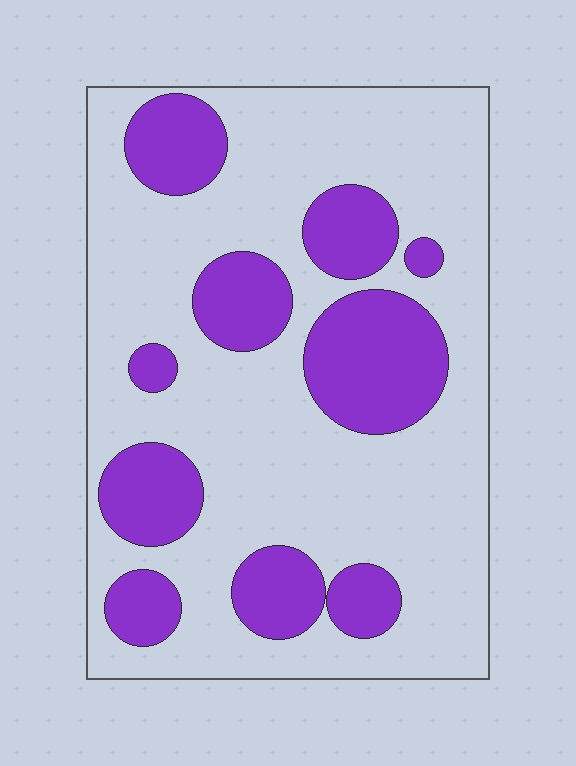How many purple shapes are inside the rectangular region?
10.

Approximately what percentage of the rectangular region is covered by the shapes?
Approximately 30%.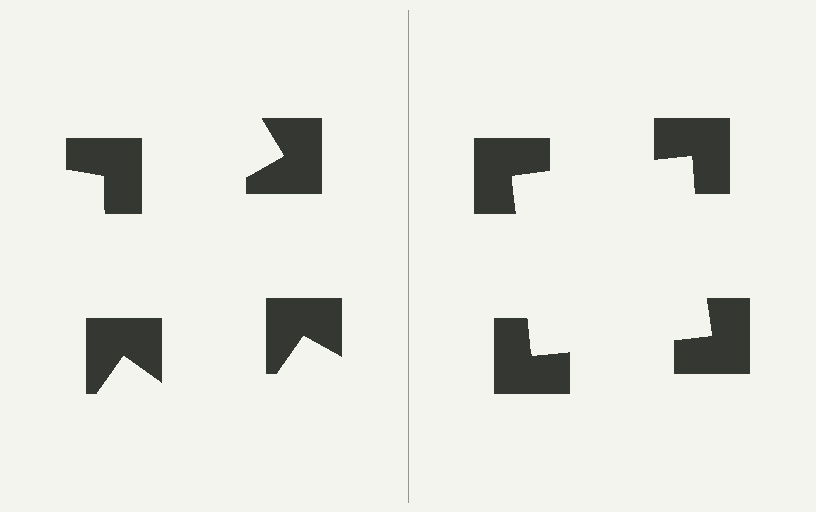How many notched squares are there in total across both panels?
8 — 4 on each side.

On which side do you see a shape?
An illusory square appears on the right side. On the left side the wedge cuts are rotated, so no coherent shape forms.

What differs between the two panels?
The notched squares are positioned identically on both sides; only the wedge orientations differ. On the right they align to a square; on the left they are misaligned.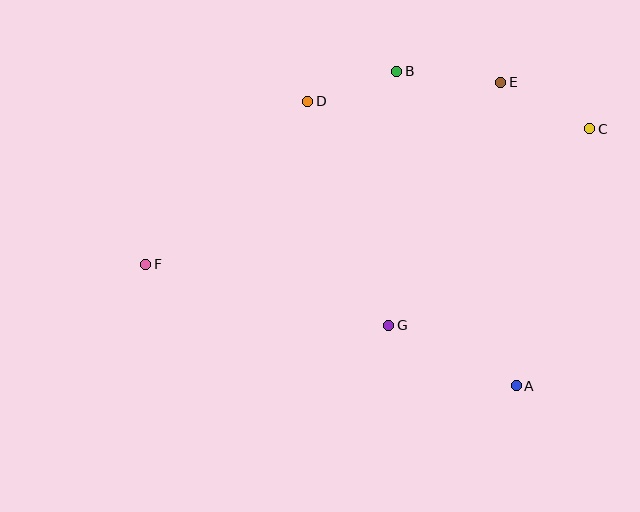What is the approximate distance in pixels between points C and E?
The distance between C and E is approximately 100 pixels.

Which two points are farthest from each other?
Points C and F are farthest from each other.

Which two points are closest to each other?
Points B and D are closest to each other.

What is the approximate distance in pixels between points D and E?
The distance between D and E is approximately 194 pixels.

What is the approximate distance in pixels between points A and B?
The distance between A and B is approximately 336 pixels.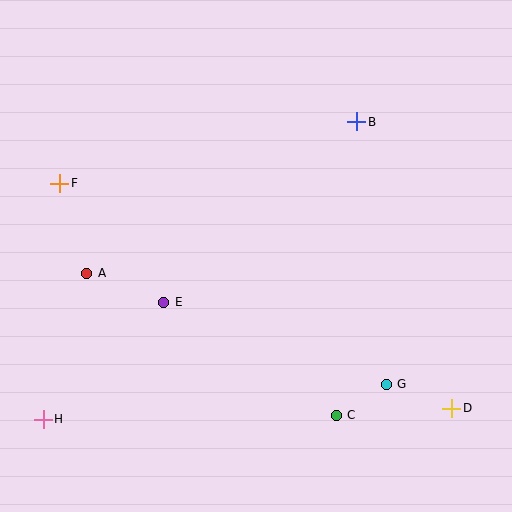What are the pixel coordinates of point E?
Point E is at (164, 302).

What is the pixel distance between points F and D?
The distance between F and D is 452 pixels.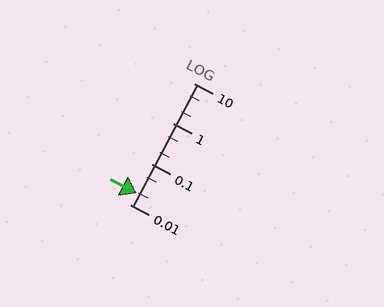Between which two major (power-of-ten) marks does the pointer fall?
The pointer is between 0.01 and 0.1.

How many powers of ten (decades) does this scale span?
The scale spans 3 decades, from 0.01 to 10.